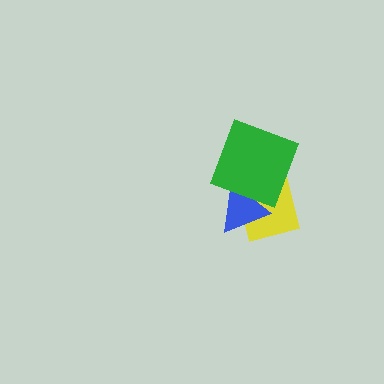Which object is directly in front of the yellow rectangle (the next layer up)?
The blue triangle is directly in front of the yellow rectangle.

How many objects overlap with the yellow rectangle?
2 objects overlap with the yellow rectangle.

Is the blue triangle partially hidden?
Yes, it is partially covered by another shape.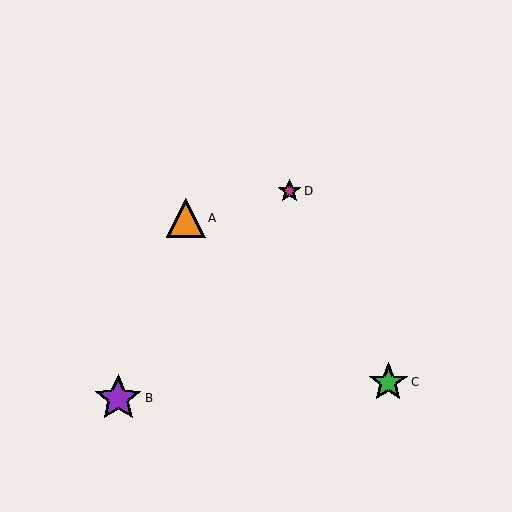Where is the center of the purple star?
The center of the purple star is at (118, 398).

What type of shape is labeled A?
Shape A is an orange triangle.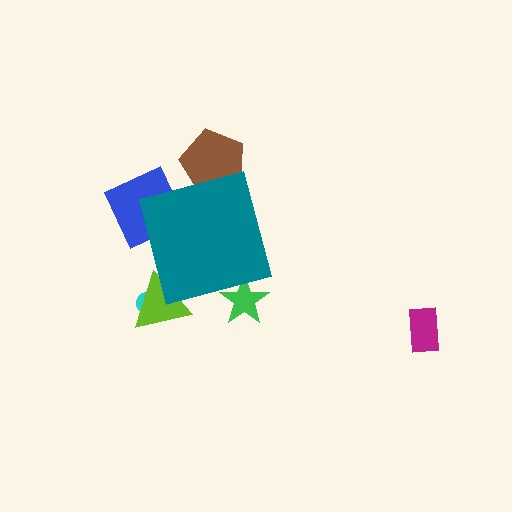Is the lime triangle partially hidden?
Yes, the lime triangle is partially hidden behind the teal square.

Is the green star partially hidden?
Yes, the green star is partially hidden behind the teal square.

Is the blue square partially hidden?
Yes, the blue square is partially hidden behind the teal square.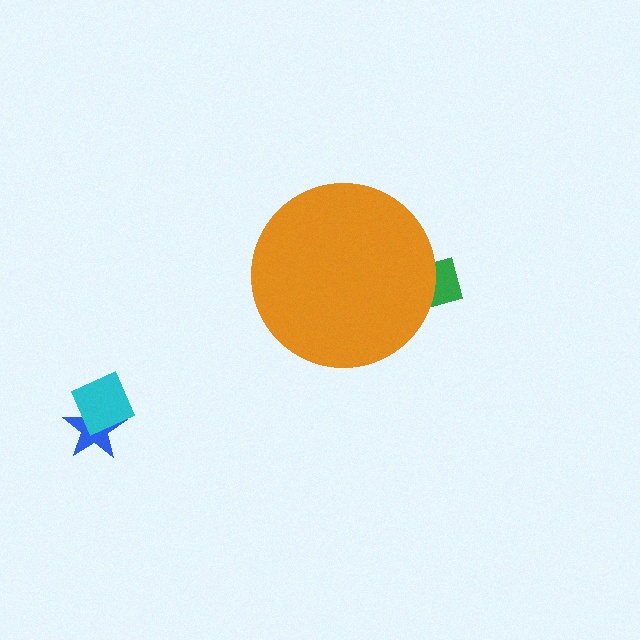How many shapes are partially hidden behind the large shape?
1 shape is partially hidden.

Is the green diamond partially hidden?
Yes, the green diamond is partially hidden behind the orange circle.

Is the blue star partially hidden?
No, the blue star is fully visible.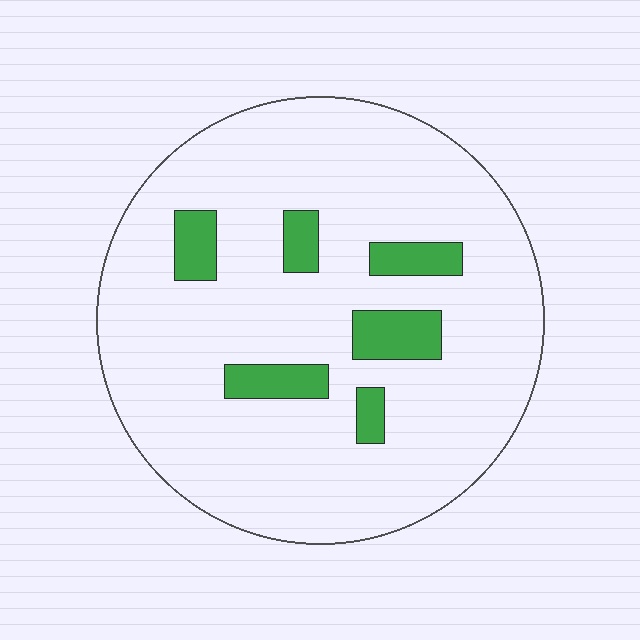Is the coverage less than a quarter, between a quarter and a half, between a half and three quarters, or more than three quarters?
Less than a quarter.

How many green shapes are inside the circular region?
6.